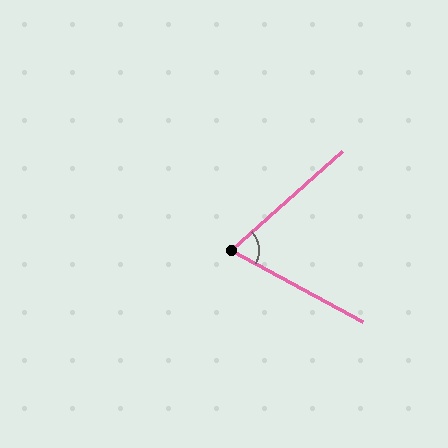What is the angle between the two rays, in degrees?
Approximately 70 degrees.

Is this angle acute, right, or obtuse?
It is acute.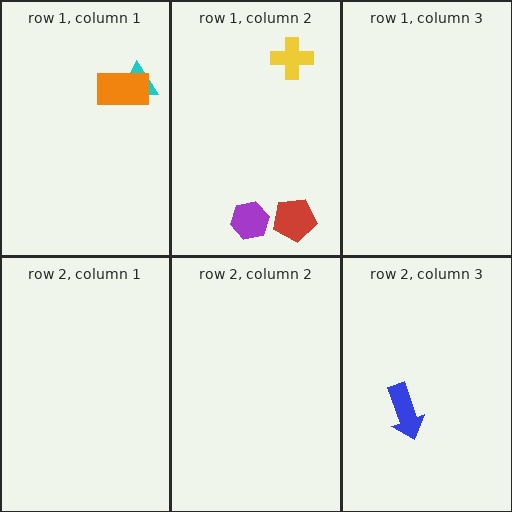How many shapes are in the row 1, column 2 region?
3.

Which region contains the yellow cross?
The row 1, column 2 region.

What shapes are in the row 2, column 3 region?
The blue arrow.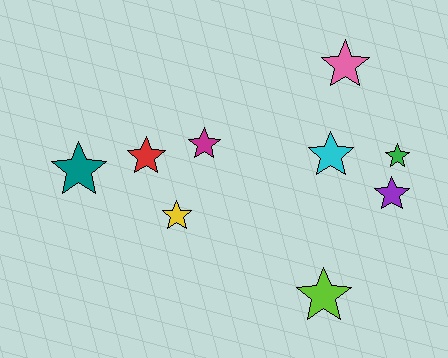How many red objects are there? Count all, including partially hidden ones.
There is 1 red object.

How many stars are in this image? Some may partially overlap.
There are 9 stars.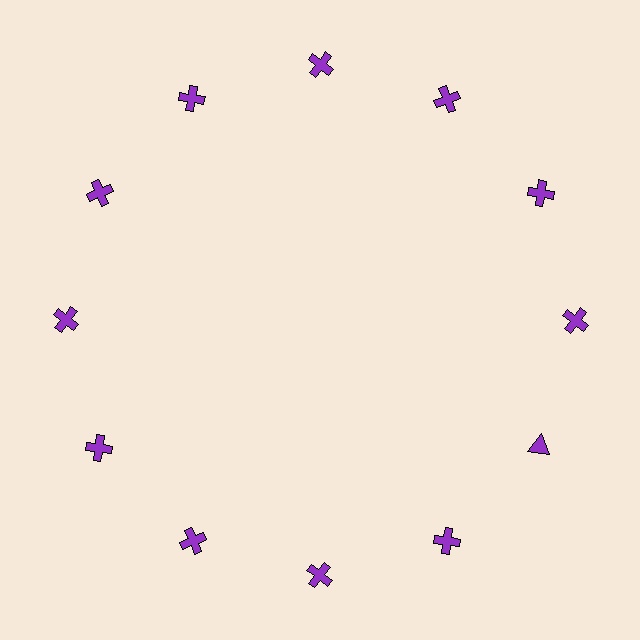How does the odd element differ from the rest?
It has a different shape: triangle instead of cross.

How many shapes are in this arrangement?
There are 12 shapes arranged in a ring pattern.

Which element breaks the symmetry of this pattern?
The purple triangle at roughly the 4 o'clock position breaks the symmetry. All other shapes are purple crosses.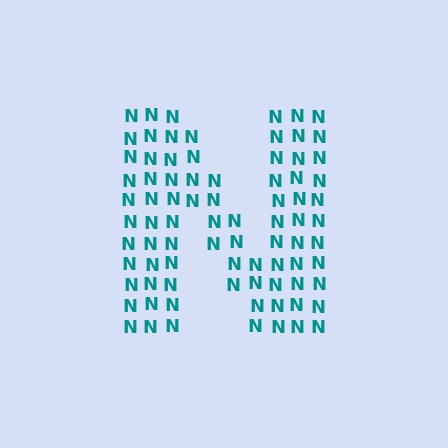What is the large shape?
The large shape is the letter N.